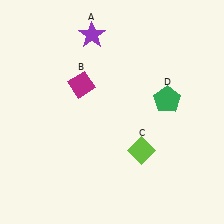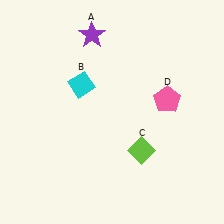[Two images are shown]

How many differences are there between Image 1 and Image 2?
There are 2 differences between the two images.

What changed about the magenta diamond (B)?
In Image 1, B is magenta. In Image 2, it changed to cyan.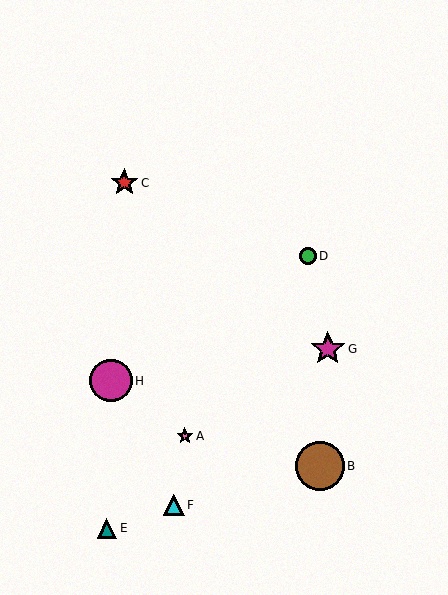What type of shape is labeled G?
Shape G is a magenta star.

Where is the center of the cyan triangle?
The center of the cyan triangle is at (174, 505).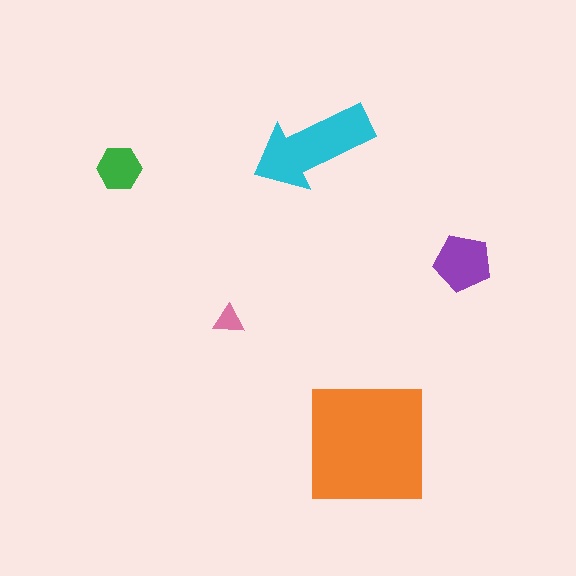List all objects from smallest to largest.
The pink triangle, the green hexagon, the purple pentagon, the cyan arrow, the orange square.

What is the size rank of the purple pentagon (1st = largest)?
3rd.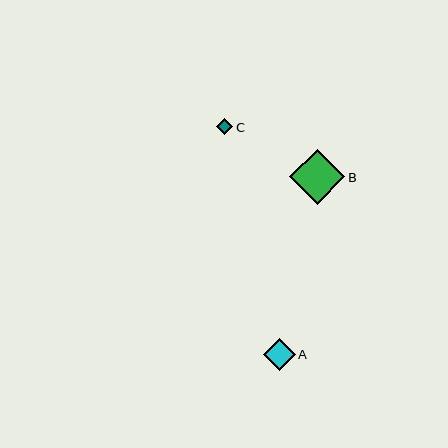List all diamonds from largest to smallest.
From largest to smallest: B, A, C.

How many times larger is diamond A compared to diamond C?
Diamond A is approximately 1.9 times the size of diamond C.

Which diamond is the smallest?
Diamond C is the smallest with a size of approximately 16 pixels.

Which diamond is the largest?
Diamond B is the largest with a size of approximately 55 pixels.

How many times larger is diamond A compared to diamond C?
Diamond A is approximately 1.9 times the size of diamond C.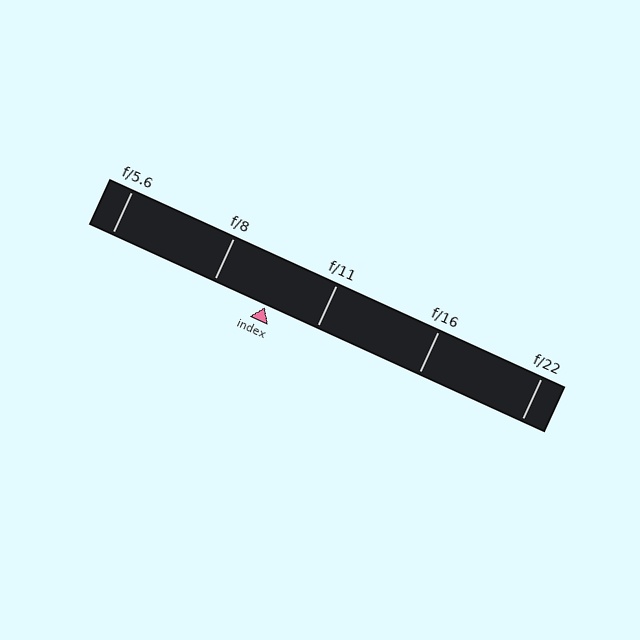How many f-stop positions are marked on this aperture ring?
There are 5 f-stop positions marked.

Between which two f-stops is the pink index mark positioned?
The index mark is between f/8 and f/11.